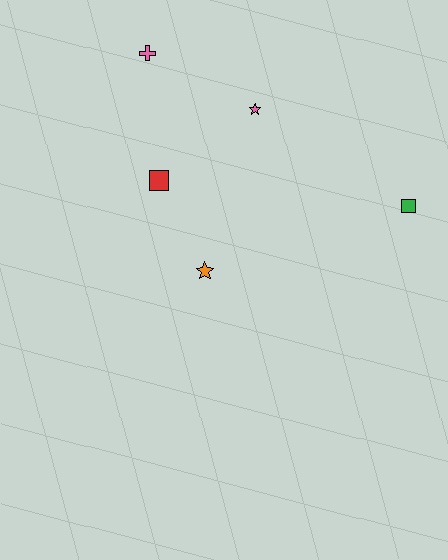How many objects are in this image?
There are 5 objects.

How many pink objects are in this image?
There are 2 pink objects.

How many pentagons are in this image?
There are no pentagons.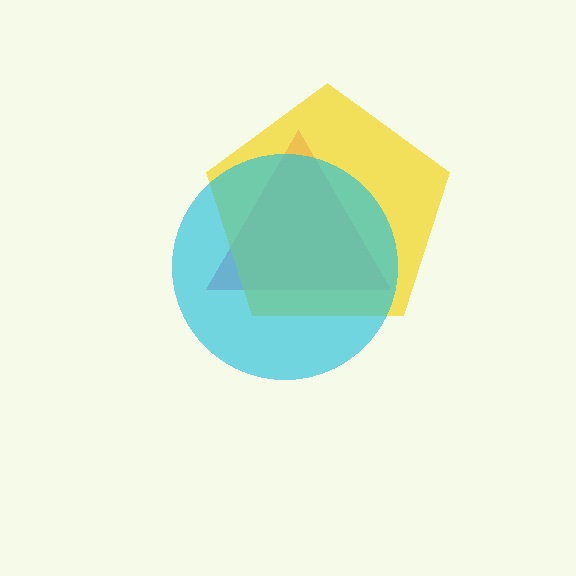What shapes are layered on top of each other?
The layered shapes are: a magenta triangle, a yellow pentagon, a cyan circle.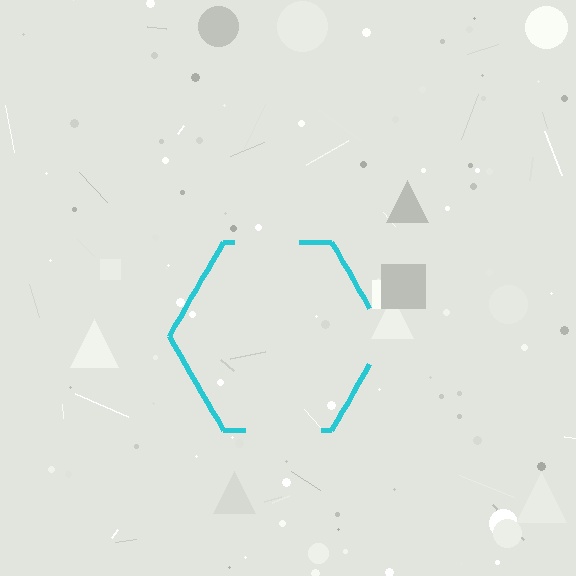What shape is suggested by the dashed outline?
The dashed outline suggests a hexagon.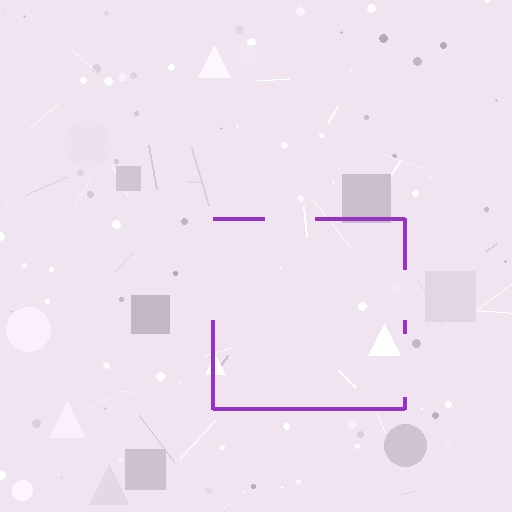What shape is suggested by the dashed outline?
The dashed outline suggests a square.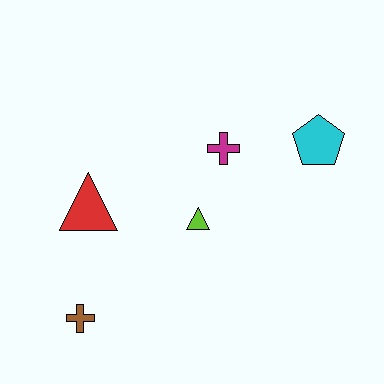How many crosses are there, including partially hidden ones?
There are 2 crosses.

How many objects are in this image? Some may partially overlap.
There are 5 objects.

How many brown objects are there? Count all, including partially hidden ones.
There is 1 brown object.